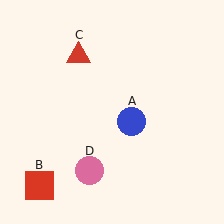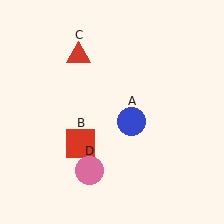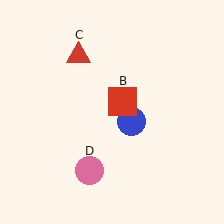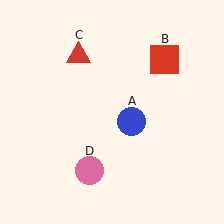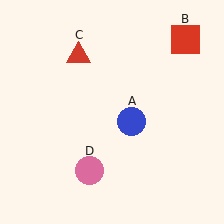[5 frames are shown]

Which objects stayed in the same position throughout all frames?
Blue circle (object A) and red triangle (object C) and pink circle (object D) remained stationary.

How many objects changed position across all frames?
1 object changed position: red square (object B).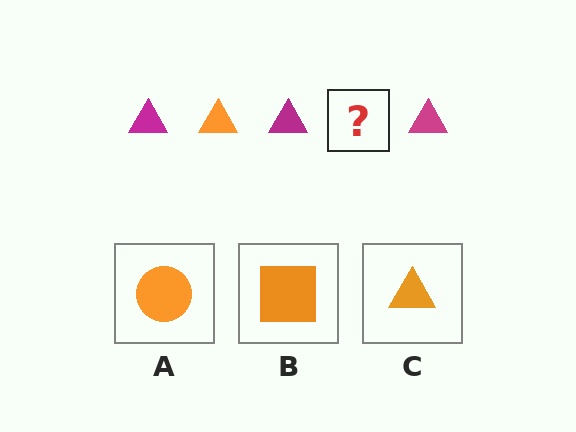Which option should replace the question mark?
Option C.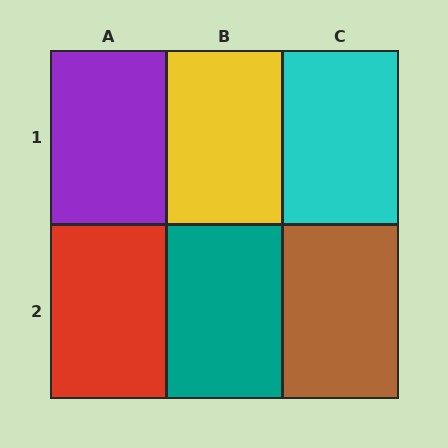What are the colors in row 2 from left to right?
Red, teal, brown.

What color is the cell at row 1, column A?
Purple.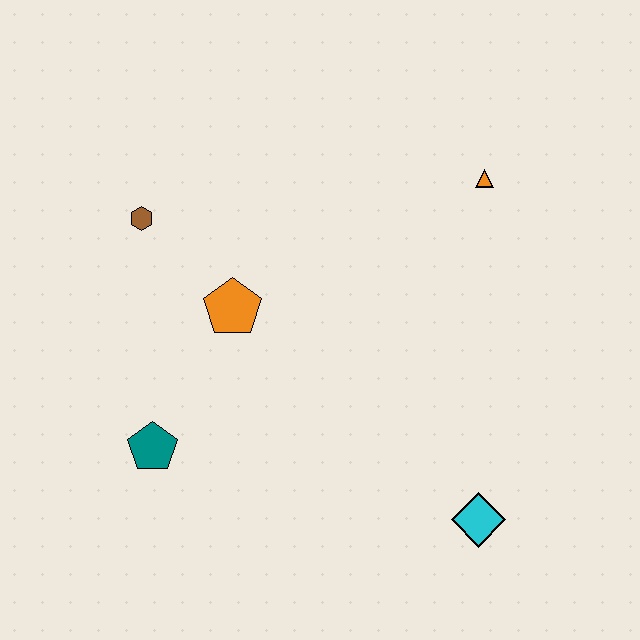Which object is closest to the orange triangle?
The orange pentagon is closest to the orange triangle.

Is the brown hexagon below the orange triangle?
Yes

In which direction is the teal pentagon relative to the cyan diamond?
The teal pentagon is to the left of the cyan diamond.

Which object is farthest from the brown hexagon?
The cyan diamond is farthest from the brown hexagon.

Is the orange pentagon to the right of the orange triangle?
No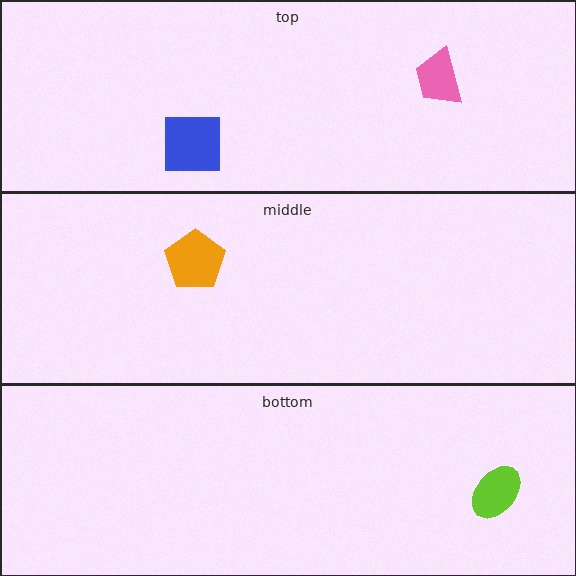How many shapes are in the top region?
2.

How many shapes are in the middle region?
1.